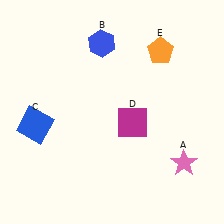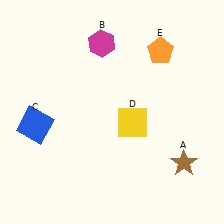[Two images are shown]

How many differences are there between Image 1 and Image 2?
There are 3 differences between the two images.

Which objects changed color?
A changed from pink to brown. B changed from blue to magenta. D changed from magenta to yellow.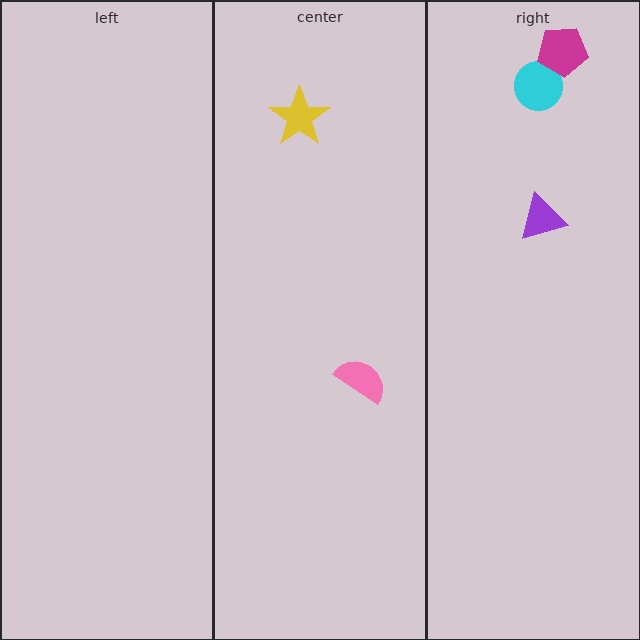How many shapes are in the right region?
3.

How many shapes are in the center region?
2.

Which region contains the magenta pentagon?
The right region.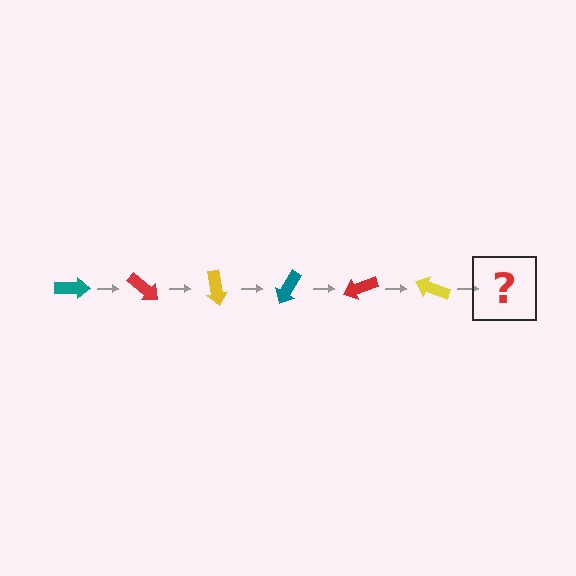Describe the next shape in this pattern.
It should be a teal arrow, rotated 240 degrees from the start.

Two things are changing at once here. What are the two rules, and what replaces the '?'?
The two rules are that it rotates 40 degrees each step and the color cycles through teal, red, and yellow. The '?' should be a teal arrow, rotated 240 degrees from the start.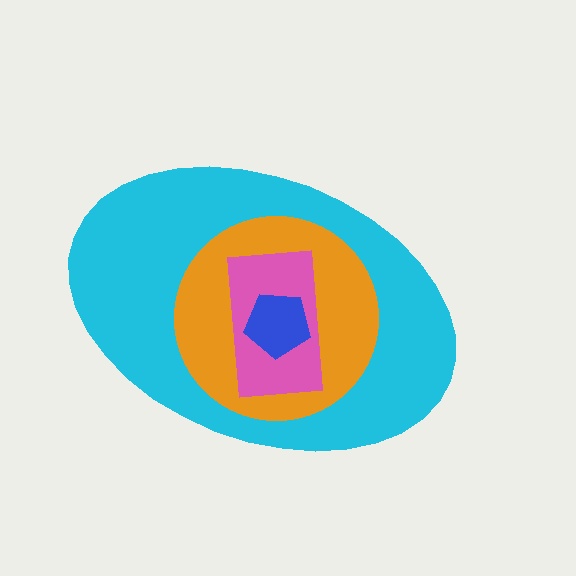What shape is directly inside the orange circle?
The pink rectangle.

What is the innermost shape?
The blue pentagon.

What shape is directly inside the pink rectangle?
The blue pentagon.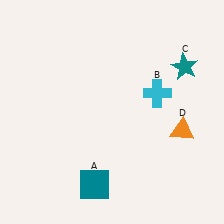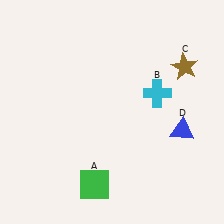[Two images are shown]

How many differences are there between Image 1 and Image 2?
There are 3 differences between the two images.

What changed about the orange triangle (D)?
In Image 1, D is orange. In Image 2, it changed to blue.